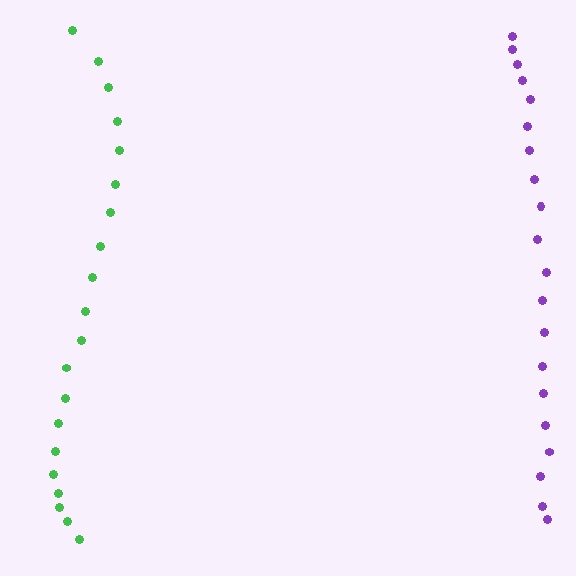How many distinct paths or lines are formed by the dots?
There are 2 distinct paths.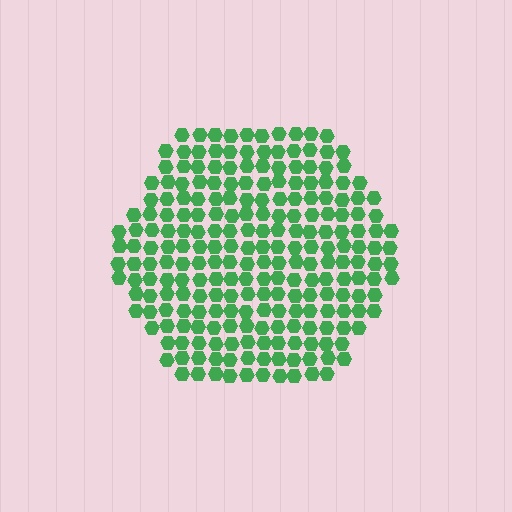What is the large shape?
The large shape is a hexagon.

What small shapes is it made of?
It is made of small hexagons.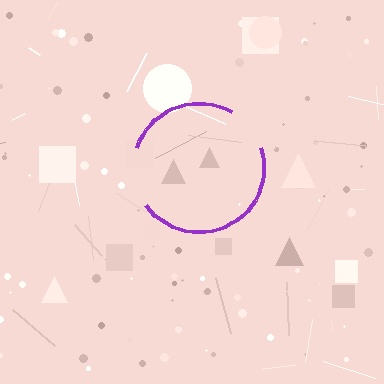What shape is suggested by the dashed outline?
The dashed outline suggests a circle.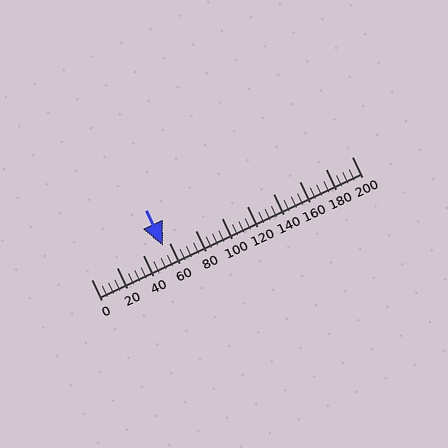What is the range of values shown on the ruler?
The ruler shows values from 0 to 200.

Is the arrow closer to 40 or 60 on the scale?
The arrow is closer to 60.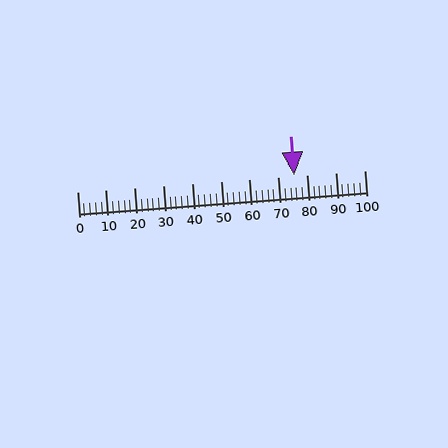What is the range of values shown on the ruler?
The ruler shows values from 0 to 100.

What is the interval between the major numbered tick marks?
The major tick marks are spaced 10 units apart.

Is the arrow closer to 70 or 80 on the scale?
The arrow is closer to 80.